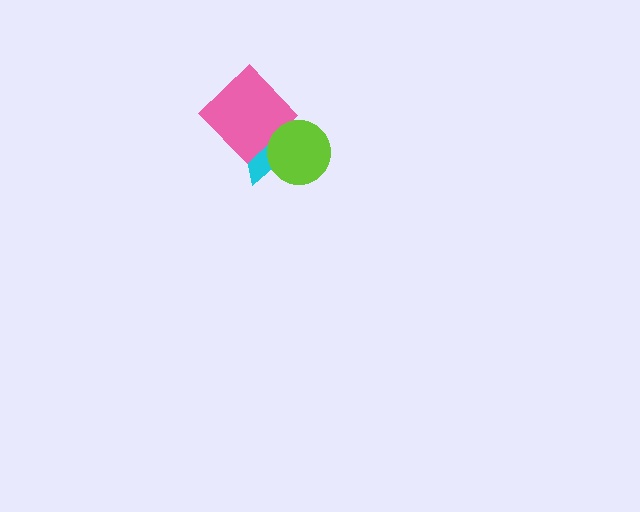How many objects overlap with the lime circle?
1 object overlaps with the lime circle.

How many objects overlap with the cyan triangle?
2 objects overlap with the cyan triangle.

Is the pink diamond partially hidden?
No, no other shape covers it.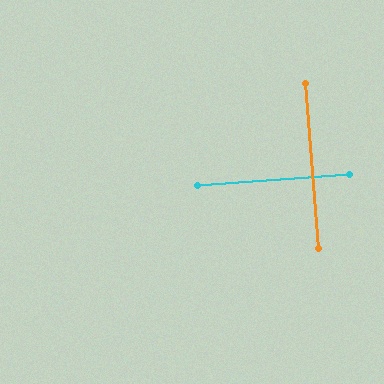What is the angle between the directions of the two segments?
Approximately 90 degrees.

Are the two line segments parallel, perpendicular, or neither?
Perpendicular — they meet at approximately 90°.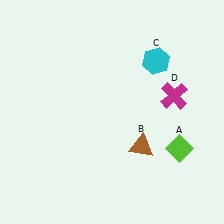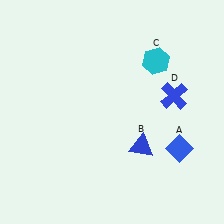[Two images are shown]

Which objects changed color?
A changed from lime to blue. B changed from brown to blue. D changed from magenta to blue.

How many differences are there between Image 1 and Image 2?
There are 3 differences between the two images.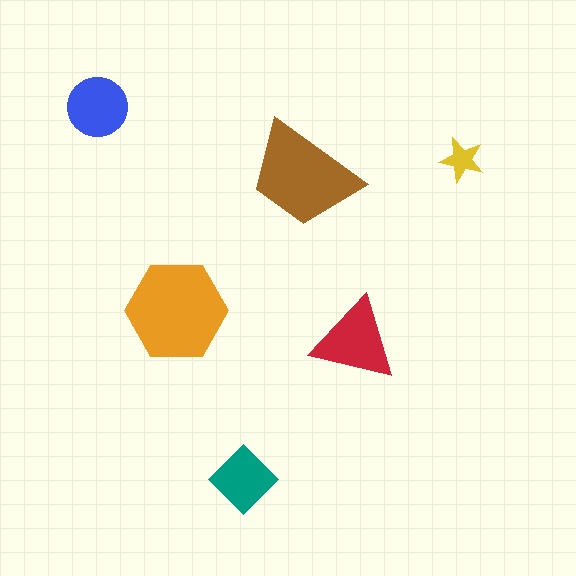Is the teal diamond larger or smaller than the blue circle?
Smaller.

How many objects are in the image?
There are 6 objects in the image.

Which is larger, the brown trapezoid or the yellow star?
The brown trapezoid.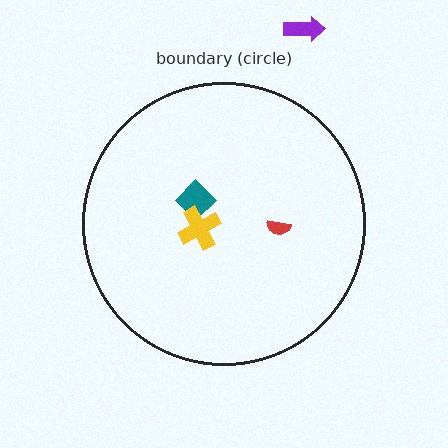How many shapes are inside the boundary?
3 inside, 1 outside.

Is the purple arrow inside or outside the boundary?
Outside.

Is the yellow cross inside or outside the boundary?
Inside.